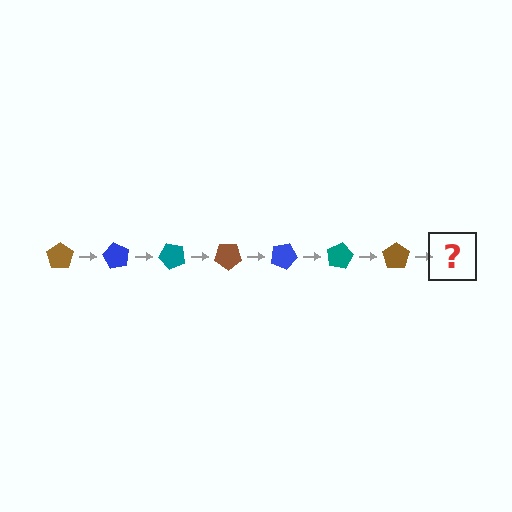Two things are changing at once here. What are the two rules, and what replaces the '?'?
The two rules are that it rotates 60 degrees each step and the color cycles through brown, blue, and teal. The '?' should be a blue pentagon, rotated 420 degrees from the start.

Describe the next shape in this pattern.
It should be a blue pentagon, rotated 420 degrees from the start.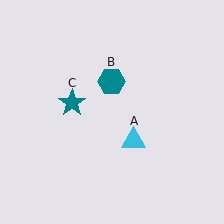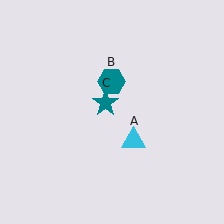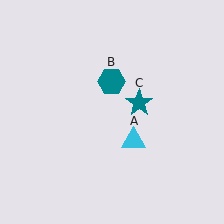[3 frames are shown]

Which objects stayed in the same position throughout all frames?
Cyan triangle (object A) and teal hexagon (object B) remained stationary.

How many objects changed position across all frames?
1 object changed position: teal star (object C).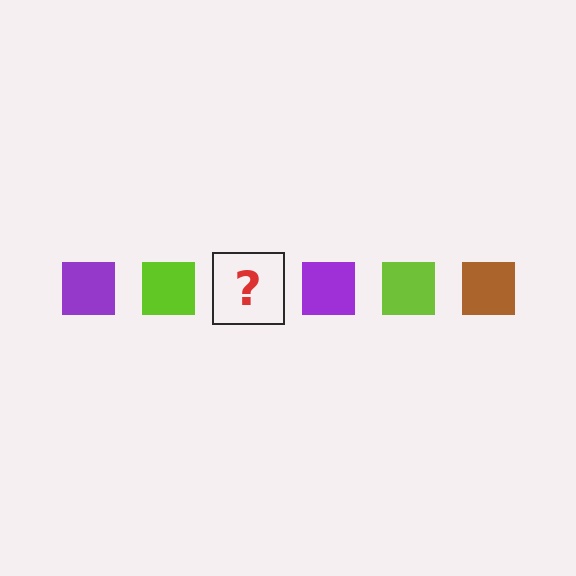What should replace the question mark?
The question mark should be replaced with a brown square.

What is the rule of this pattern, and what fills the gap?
The rule is that the pattern cycles through purple, lime, brown squares. The gap should be filled with a brown square.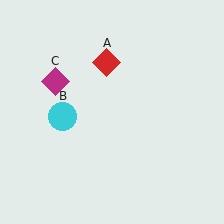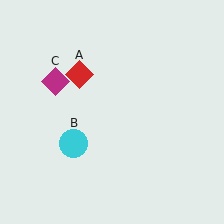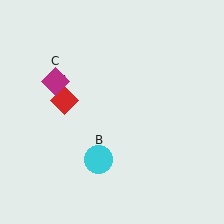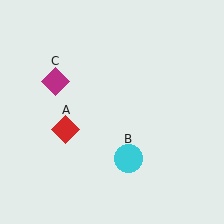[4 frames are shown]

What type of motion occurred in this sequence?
The red diamond (object A), cyan circle (object B) rotated counterclockwise around the center of the scene.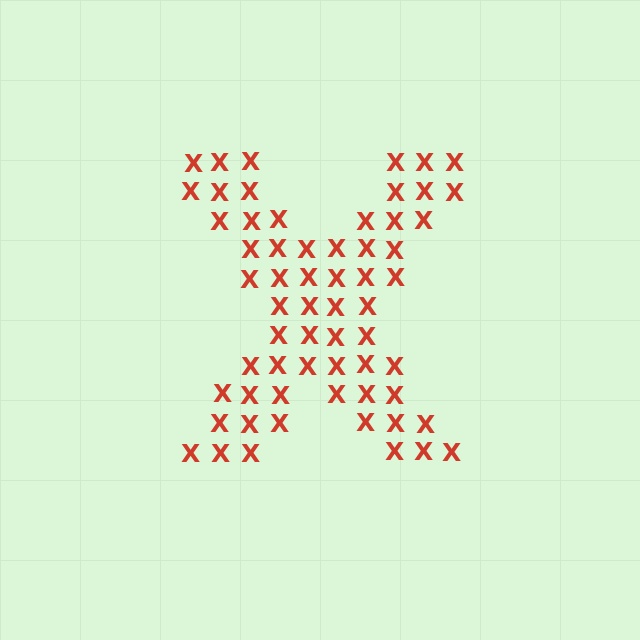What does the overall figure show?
The overall figure shows the letter X.